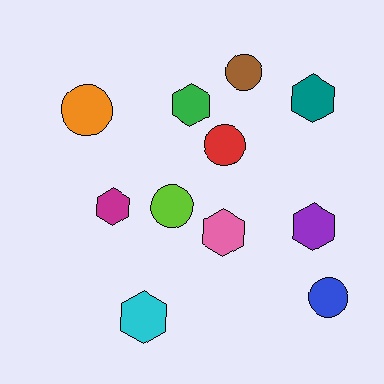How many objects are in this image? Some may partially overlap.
There are 11 objects.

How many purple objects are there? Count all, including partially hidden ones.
There is 1 purple object.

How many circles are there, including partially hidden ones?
There are 5 circles.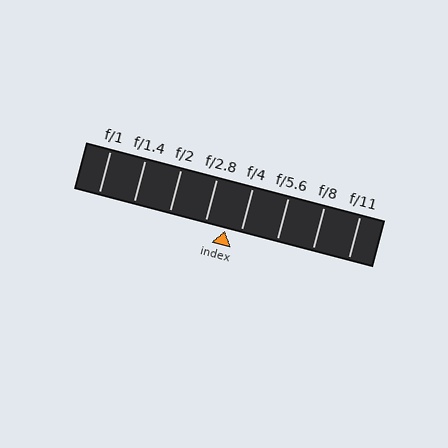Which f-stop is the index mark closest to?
The index mark is closest to f/4.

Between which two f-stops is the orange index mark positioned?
The index mark is between f/2.8 and f/4.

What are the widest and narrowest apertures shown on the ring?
The widest aperture shown is f/1 and the narrowest is f/11.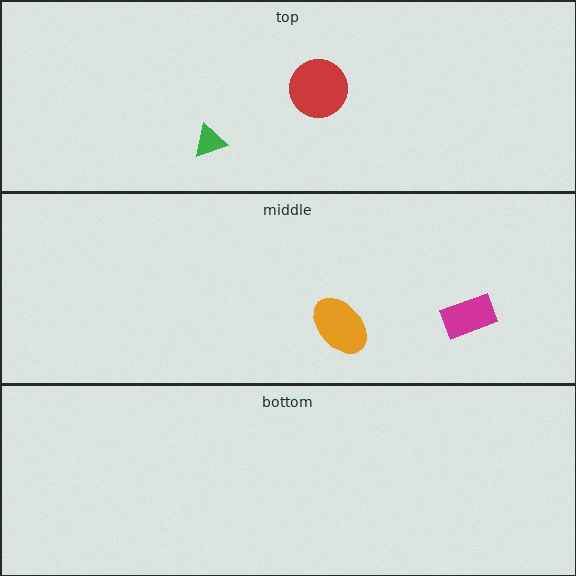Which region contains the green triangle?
The top region.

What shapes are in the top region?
The green triangle, the red circle.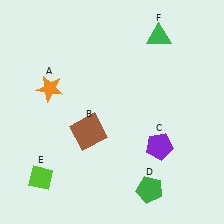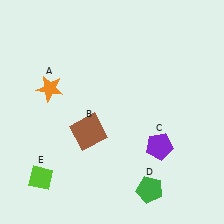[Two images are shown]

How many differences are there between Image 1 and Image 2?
There is 1 difference between the two images.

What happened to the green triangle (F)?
The green triangle (F) was removed in Image 2. It was in the top-right area of Image 1.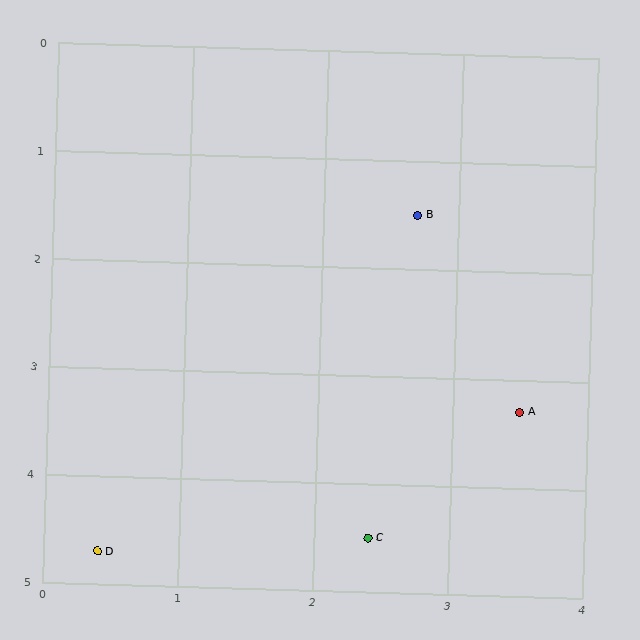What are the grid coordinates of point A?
Point A is at approximately (3.5, 3.3).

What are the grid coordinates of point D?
Point D is at approximately (0.4, 4.7).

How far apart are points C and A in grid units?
Points C and A are about 1.6 grid units apart.